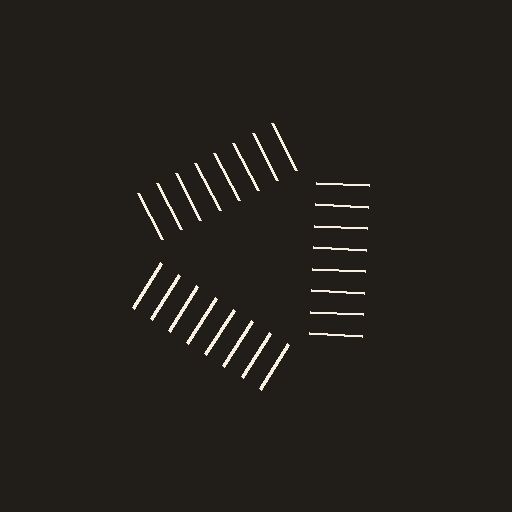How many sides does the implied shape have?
3 sides — the line-ends trace a triangle.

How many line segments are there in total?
24 — 8 along each of the 3 edges.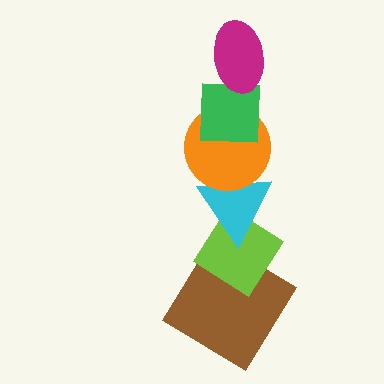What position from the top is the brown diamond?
The brown diamond is 6th from the top.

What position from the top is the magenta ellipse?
The magenta ellipse is 1st from the top.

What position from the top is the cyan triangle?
The cyan triangle is 4th from the top.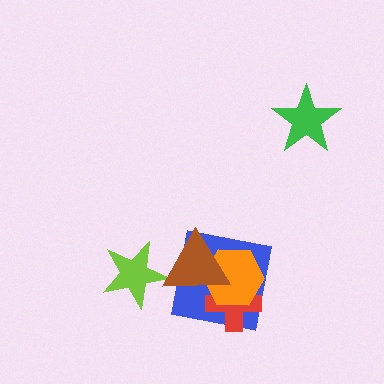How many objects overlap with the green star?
0 objects overlap with the green star.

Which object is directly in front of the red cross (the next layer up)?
The orange hexagon is directly in front of the red cross.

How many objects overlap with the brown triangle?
4 objects overlap with the brown triangle.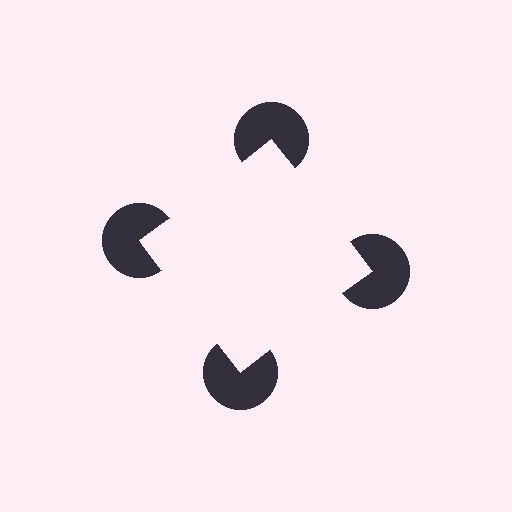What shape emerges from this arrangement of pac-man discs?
An illusory square — its edges are inferred from the aligned wedge cuts in the pac-man discs, not physically drawn.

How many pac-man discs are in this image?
There are 4 — one at each vertex of the illusory square.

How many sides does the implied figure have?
4 sides.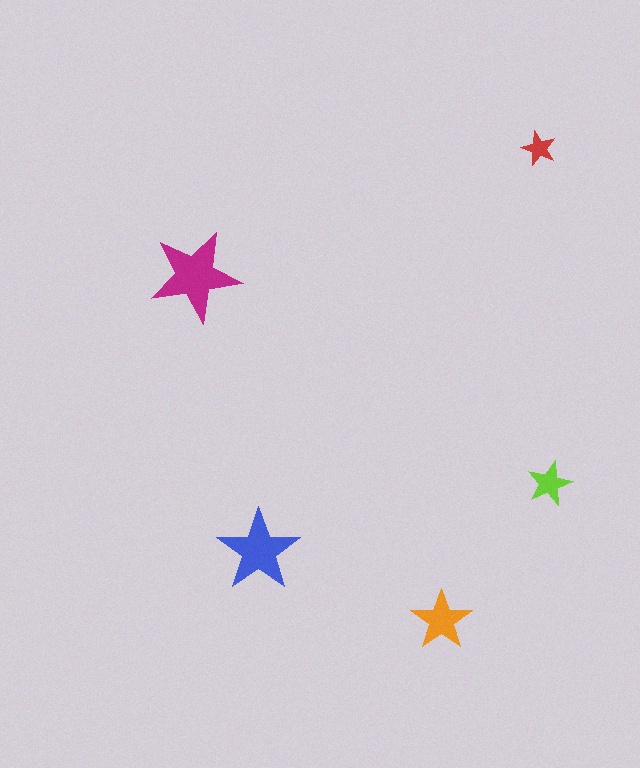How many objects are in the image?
There are 5 objects in the image.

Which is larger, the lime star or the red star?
The lime one.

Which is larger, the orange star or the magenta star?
The magenta one.